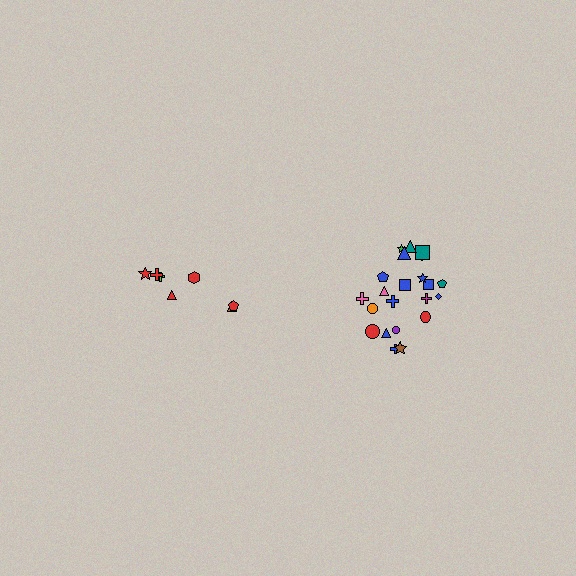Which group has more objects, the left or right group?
The right group.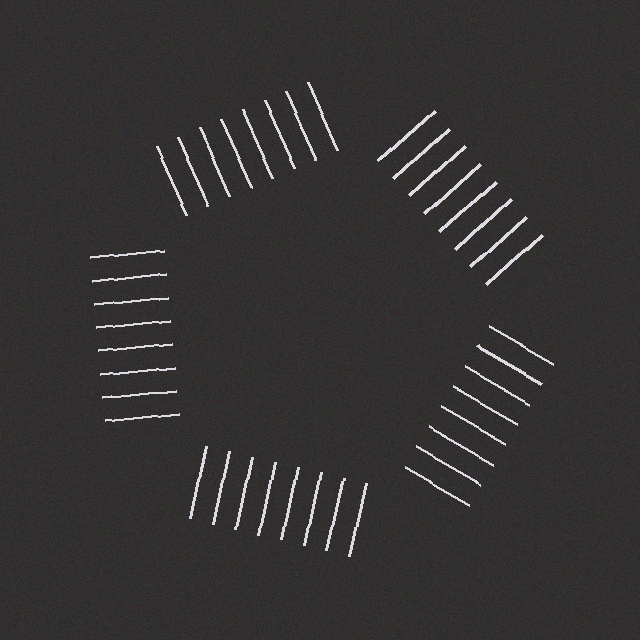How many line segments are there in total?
40 — 8 along each of the 5 edges.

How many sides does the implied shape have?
5 sides — the line-ends trace a pentagon.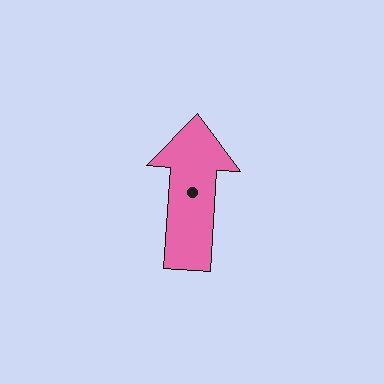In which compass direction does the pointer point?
North.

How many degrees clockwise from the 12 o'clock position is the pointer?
Approximately 4 degrees.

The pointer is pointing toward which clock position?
Roughly 12 o'clock.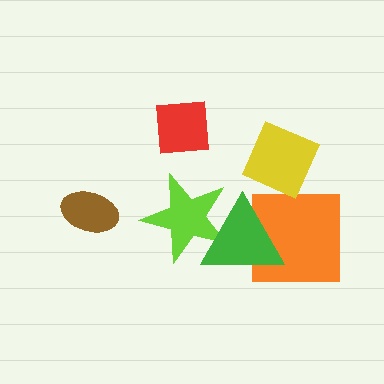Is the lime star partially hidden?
Yes, it is partially covered by another shape.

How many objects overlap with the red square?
0 objects overlap with the red square.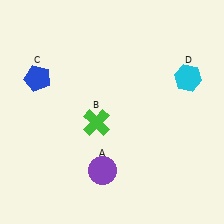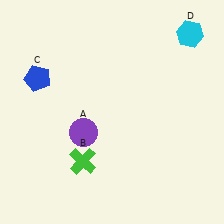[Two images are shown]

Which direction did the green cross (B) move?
The green cross (B) moved down.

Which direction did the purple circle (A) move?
The purple circle (A) moved up.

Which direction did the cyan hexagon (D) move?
The cyan hexagon (D) moved up.